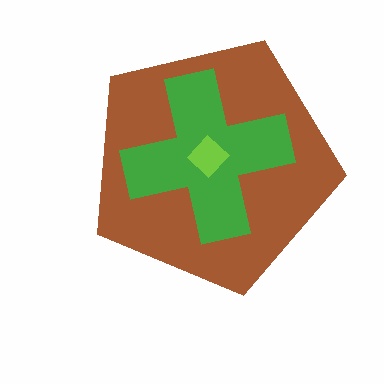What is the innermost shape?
The lime diamond.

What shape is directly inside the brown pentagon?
The green cross.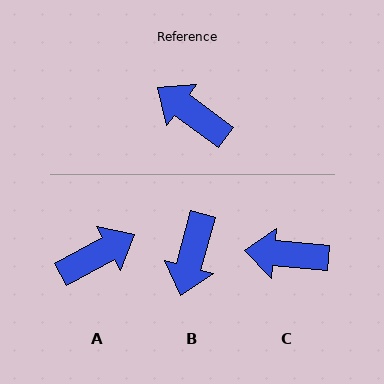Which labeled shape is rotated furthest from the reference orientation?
A, about 115 degrees away.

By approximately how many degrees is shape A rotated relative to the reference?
Approximately 115 degrees clockwise.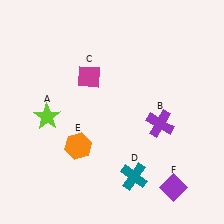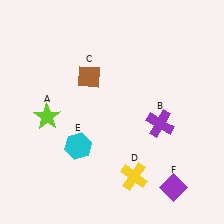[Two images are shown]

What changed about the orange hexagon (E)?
In Image 1, E is orange. In Image 2, it changed to cyan.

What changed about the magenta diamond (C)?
In Image 1, C is magenta. In Image 2, it changed to brown.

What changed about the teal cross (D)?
In Image 1, D is teal. In Image 2, it changed to yellow.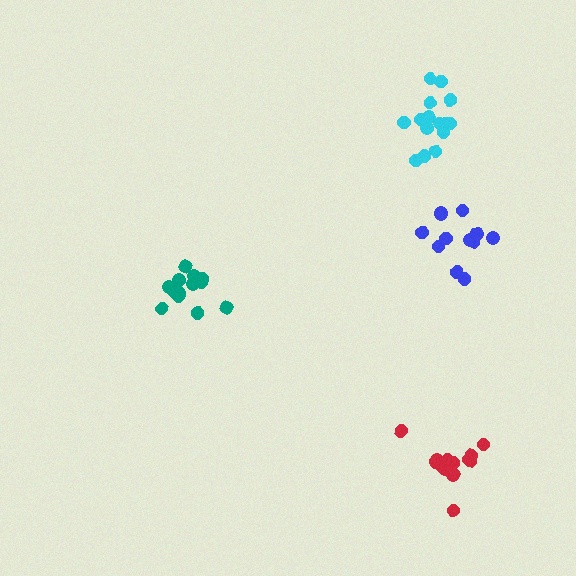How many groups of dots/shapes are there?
There are 4 groups.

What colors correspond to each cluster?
The clusters are colored: red, teal, cyan, blue.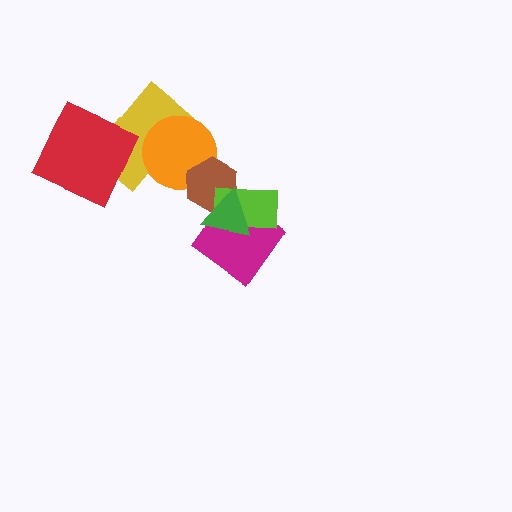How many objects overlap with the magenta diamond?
3 objects overlap with the magenta diamond.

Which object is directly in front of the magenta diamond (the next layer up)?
The brown hexagon is directly in front of the magenta diamond.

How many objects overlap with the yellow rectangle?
2 objects overlap with the yellow rectangle.